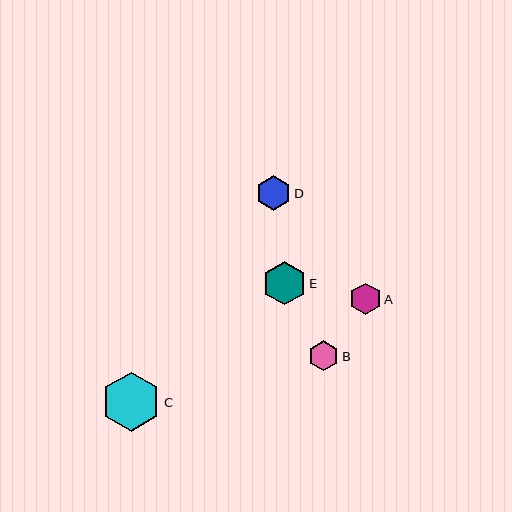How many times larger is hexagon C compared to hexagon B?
Hexagon C is approximately 2.0 times the size of hexagon B.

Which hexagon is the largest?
Hexagon C is the largest with a size of approximately 59 pixels.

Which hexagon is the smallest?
Hexagon B is the smallest with a size of approximately 30 pixels.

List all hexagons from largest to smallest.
From largest to smallest: C, E, D, A, B.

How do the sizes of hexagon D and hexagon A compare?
Hexagon D and hexagon A are approximately the same size.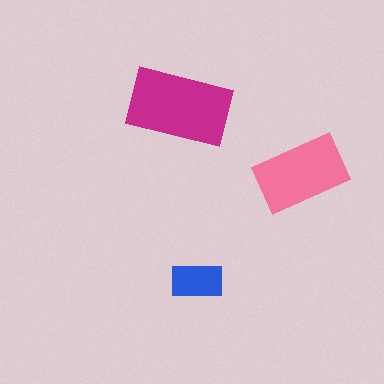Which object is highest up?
The magenta rectangle is topmost.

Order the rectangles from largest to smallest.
the magenta one, the pink one, the blue one.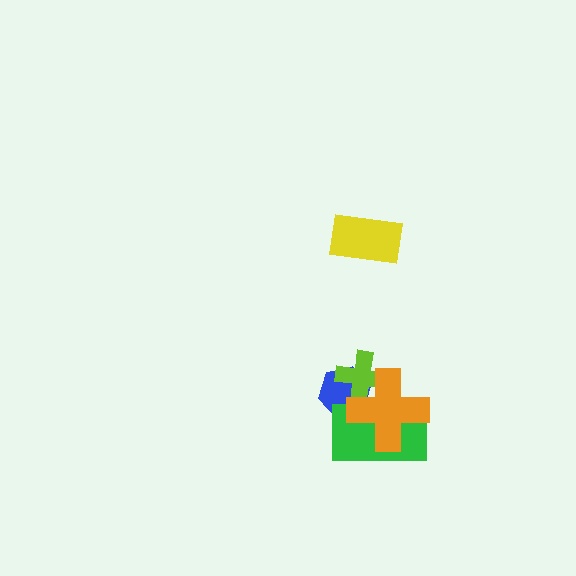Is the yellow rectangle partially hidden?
No, no other shape covers it.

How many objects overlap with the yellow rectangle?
0 objects overlap with the yellow rectangle.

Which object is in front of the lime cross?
The orange cross is in front of the lime cross.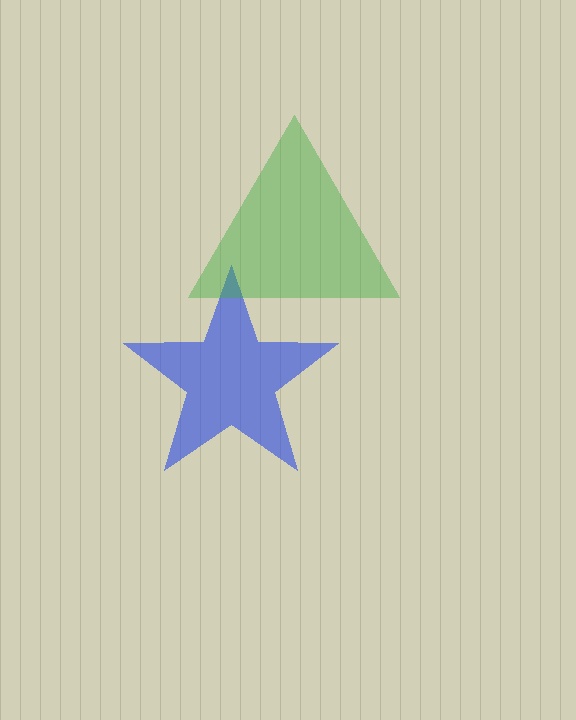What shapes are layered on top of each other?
The layered shapes are: a blue star, a green triangle.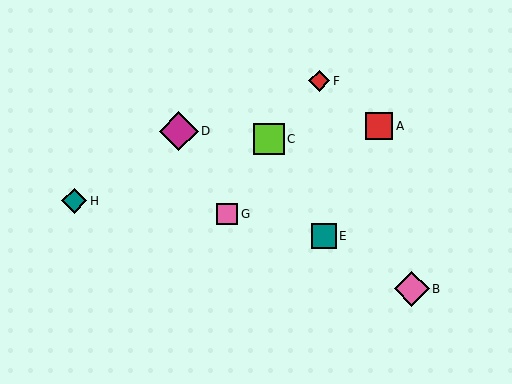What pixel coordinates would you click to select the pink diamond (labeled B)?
Click at (412, 289) to select the pink diamond B.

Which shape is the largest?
The magenta diamond (labeled D) is the largest.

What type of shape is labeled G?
Shape G is a pink square.